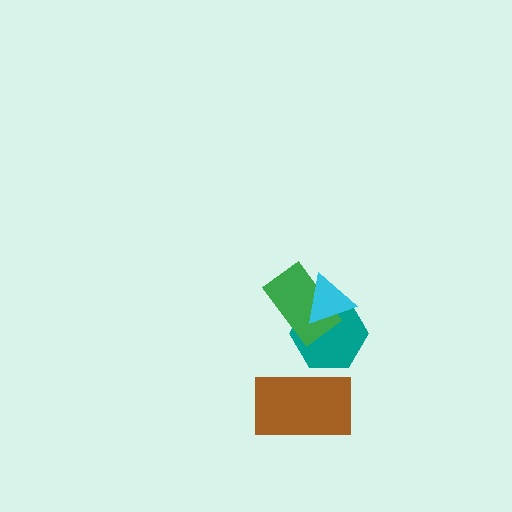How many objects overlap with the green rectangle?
2 objects overlap with the green rectangle.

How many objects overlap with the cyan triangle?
2 objects overlap with the cyan triangle.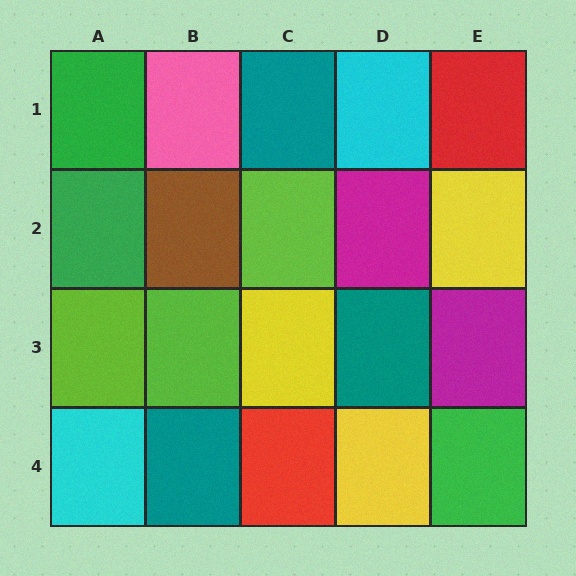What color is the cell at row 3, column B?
Lime.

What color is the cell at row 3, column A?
Lime.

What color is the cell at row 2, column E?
Yellow.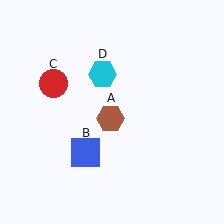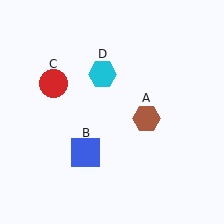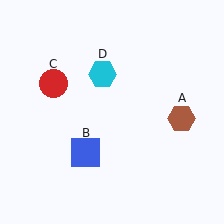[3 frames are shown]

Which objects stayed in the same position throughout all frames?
Blue square (object B) and red circle (object C) and cyan hexagon (object D) remained stationary.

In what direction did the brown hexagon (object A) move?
The brown hexagon (object A) moved right.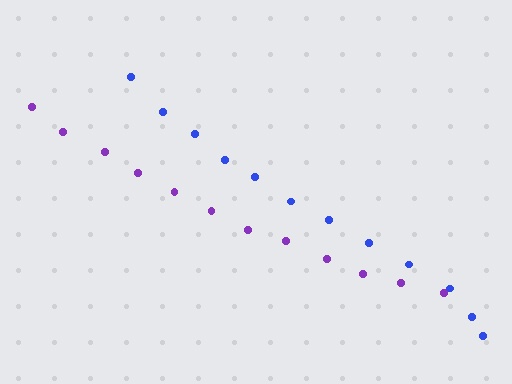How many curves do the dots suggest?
There are 2 distinct paths.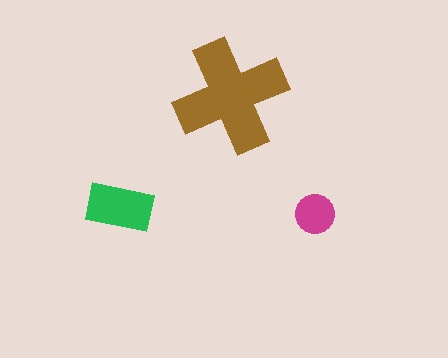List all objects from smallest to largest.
The magenta circle, the green rectangle, the brown cross.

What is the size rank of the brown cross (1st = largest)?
1st.